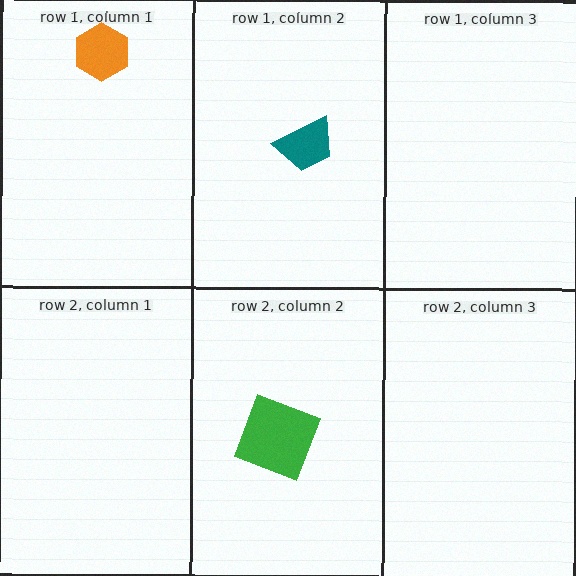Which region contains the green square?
The row 2, column 2 region.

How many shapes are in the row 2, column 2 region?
1.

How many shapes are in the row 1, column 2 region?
1.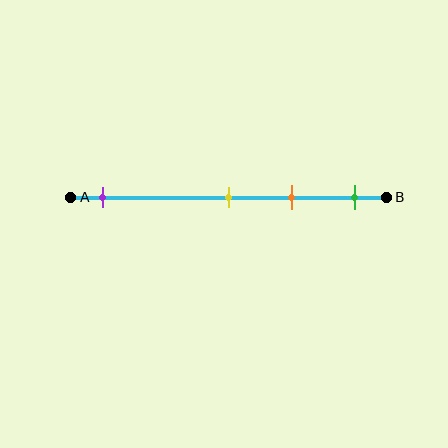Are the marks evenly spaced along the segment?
No, the marks are not evenly spaced.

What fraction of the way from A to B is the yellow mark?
The yellow mark is approximately 50% (0.5) of the way from A to B.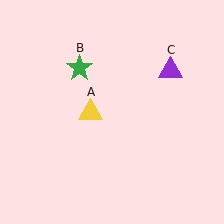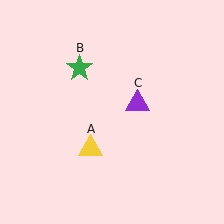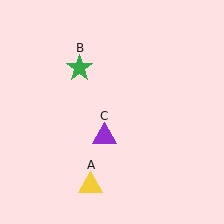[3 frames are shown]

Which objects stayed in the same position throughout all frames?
Green star (object B) remained stationary.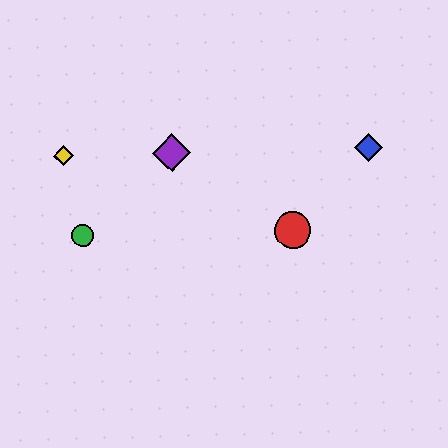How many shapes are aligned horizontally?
3 shapes (the blue diamond, the yellow diamond, the purple diamond) are aligned horizontally.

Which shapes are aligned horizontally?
The blue diamond, the yellow diamond, the purple diamond are aligned horizontally.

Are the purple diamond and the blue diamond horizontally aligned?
Yes, both are at y≈153.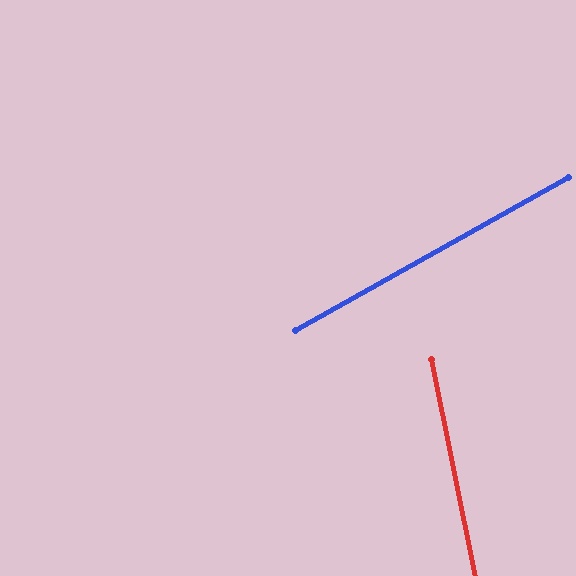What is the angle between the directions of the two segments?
Approximately 72 degrees.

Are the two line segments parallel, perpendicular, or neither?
Neither parallel nor perpendicular — they differ by about 72°.